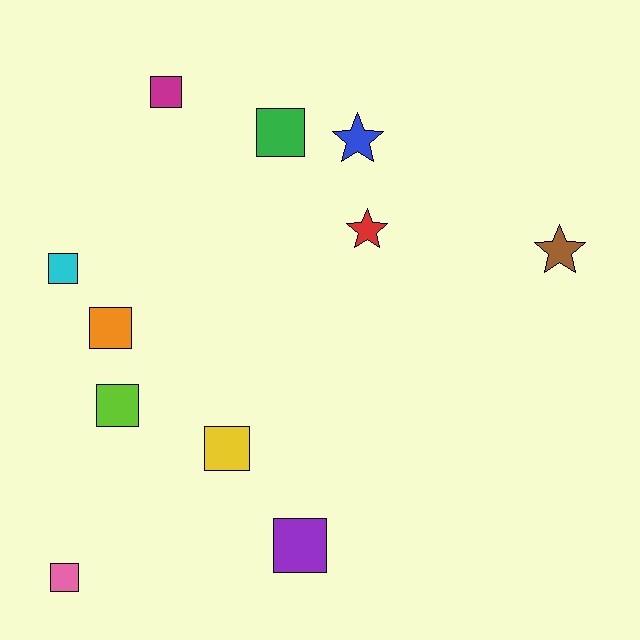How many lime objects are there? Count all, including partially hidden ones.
There is 1 lime object.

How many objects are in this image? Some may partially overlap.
There are 11 objects.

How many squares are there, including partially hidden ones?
There are 8 squares.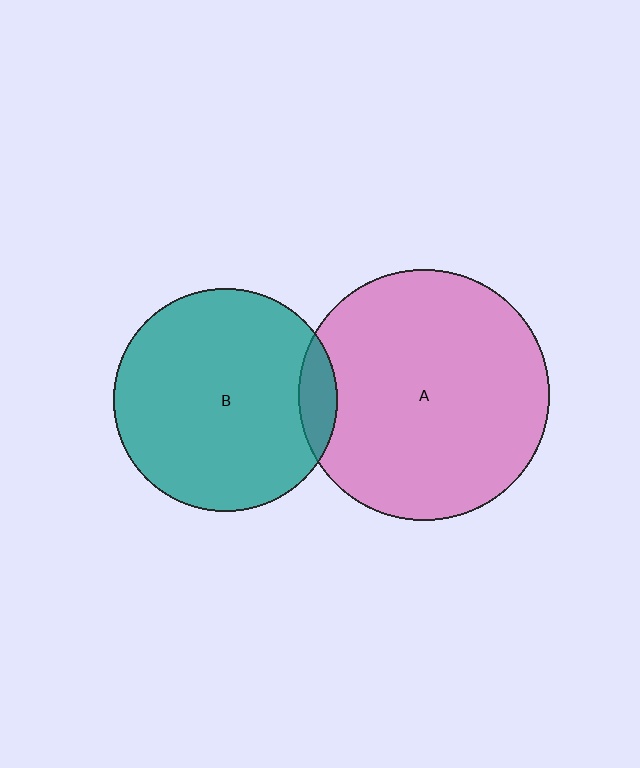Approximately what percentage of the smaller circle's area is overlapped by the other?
Approximately 10%.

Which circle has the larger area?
Circle A (pink).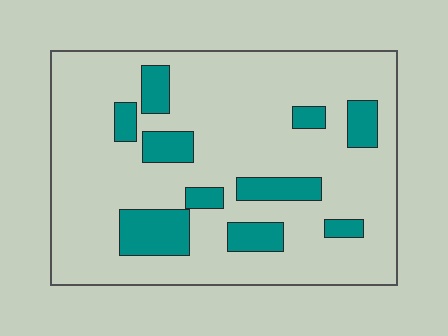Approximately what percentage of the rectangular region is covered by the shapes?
Approximately 20%.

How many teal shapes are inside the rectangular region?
10.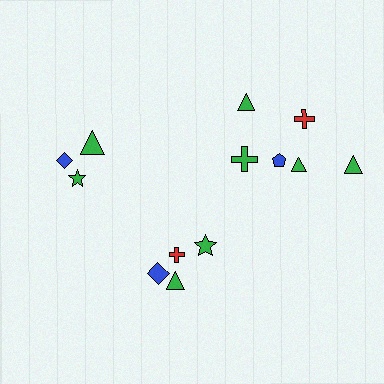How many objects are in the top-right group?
There are 6 objects.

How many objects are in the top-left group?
There are 3 objects.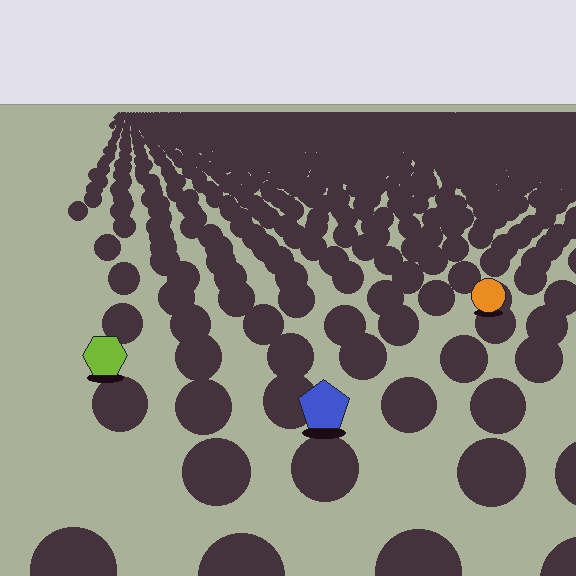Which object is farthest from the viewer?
The orange circle is farthest from the viewer. It appears smaller and the ground texture around it is denser.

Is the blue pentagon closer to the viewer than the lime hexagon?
Yes. The blue pentagon is closer — you can tell from the texture gradient: the ground texture is coarser near it.